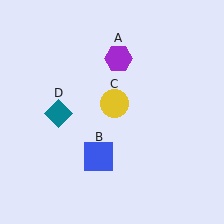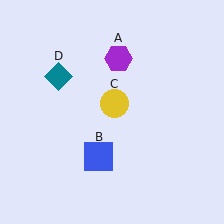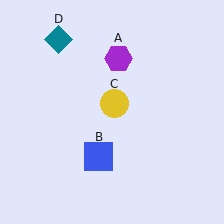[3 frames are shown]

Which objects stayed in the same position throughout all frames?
Purple hexagon (object A) and blue square (object B) and yellow circle (object C) remained stationary.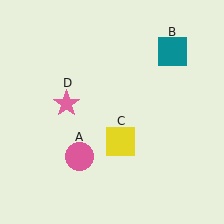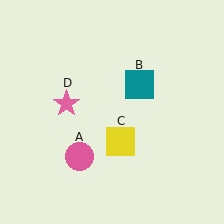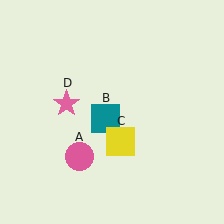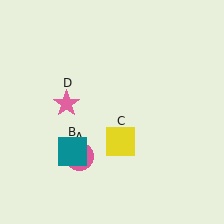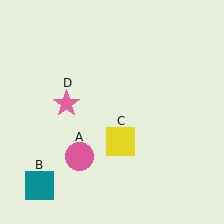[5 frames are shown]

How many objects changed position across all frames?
1 object changed position: teal square (object B).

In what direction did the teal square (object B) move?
The teal square (object B) moved down and to the left.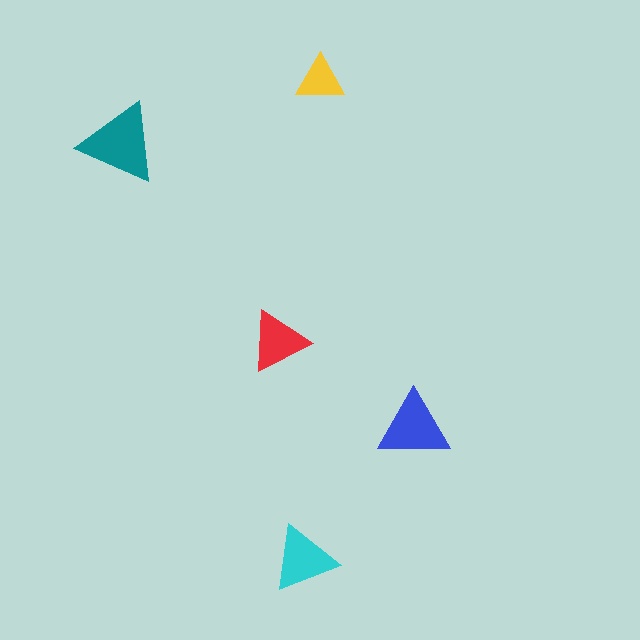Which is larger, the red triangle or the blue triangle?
The blue one.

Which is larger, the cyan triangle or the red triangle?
The cyan one.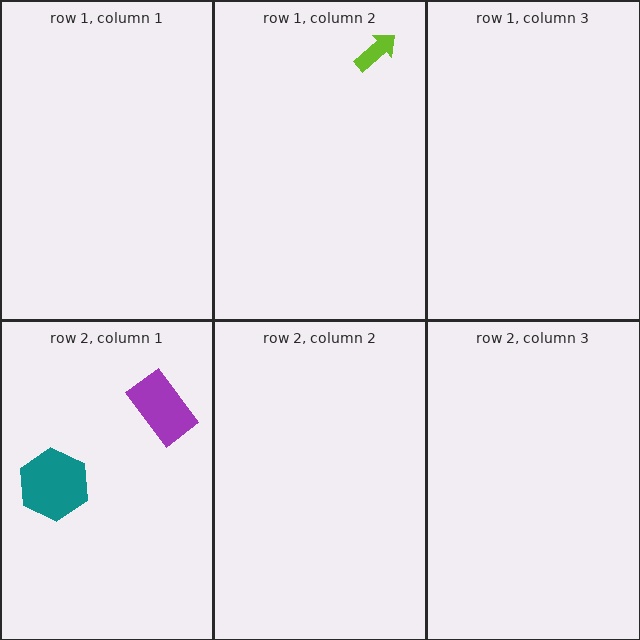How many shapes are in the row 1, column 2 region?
1.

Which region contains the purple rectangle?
The row 2, column 1 region.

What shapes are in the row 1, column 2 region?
The lime arrow.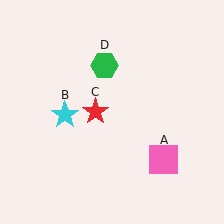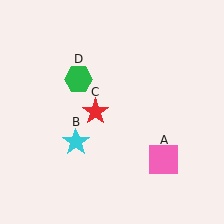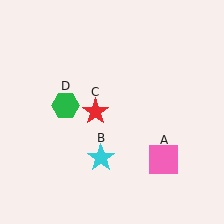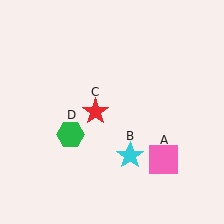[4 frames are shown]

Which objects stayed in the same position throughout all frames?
Pink square (object A) and red star (object C) remained stationary.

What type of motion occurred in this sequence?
The cyan star (object B), green hexagon (object D) rotated counterclockwise around the center of the scene.